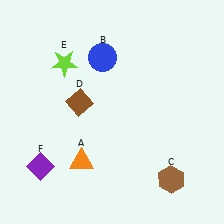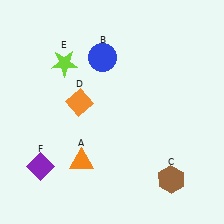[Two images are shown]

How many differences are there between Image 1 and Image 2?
There is 1 difference between the two images.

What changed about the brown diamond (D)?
In Image 1, D is brown. In Image 2, it changed to orange.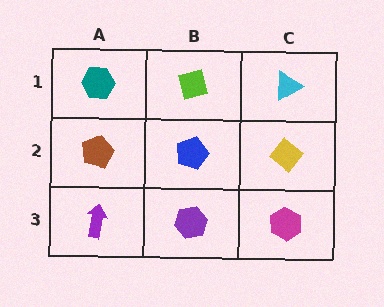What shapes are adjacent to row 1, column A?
A brown pentagon (row 2, column A), a lime diamond (row 1, column B).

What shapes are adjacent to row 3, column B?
A blue pentagon (row 2, column B), a purple arrow (row 3, column A), a magenta hexagon (row 3, column C).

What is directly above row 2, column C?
A cyan triangle.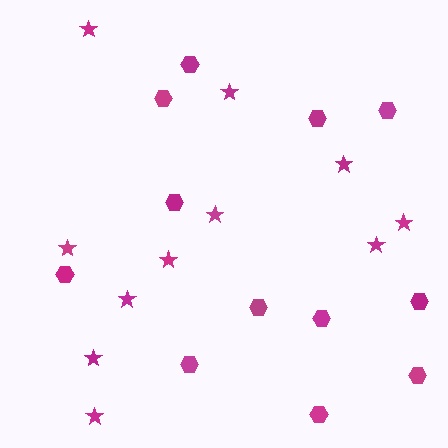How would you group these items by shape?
There are 2 groups: one group of hexagons (12) and one group of stars (11).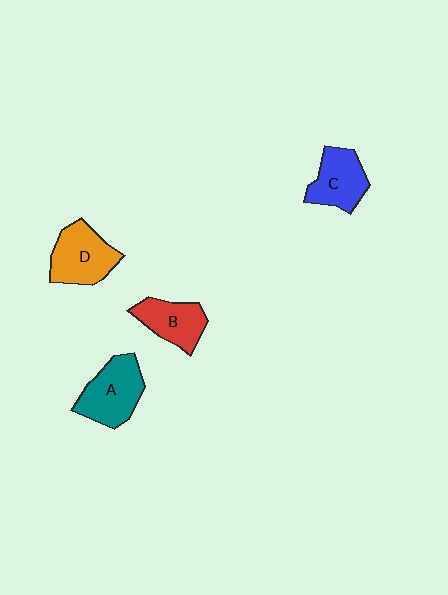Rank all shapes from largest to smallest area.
From largest to smallest: A (teal), D (orange), C (blue), B (red).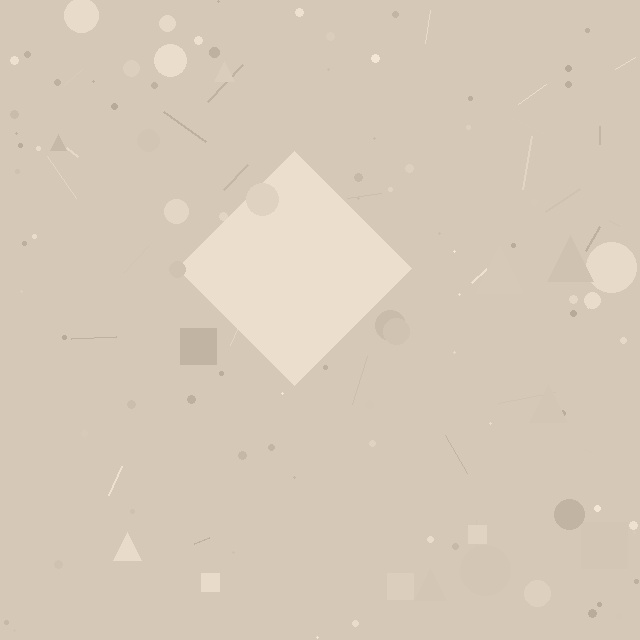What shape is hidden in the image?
A diamond is hidden in the image.